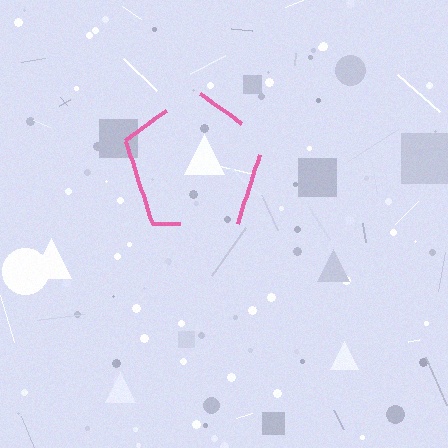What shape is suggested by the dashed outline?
The dashed outline suggests a pentagon.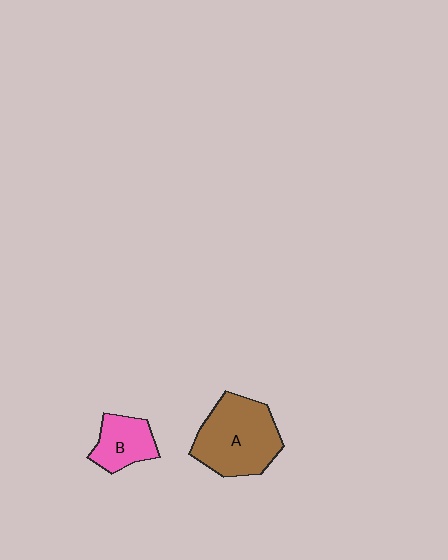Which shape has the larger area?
Shape A (brown).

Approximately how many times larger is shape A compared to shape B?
Approximately 2.0 times.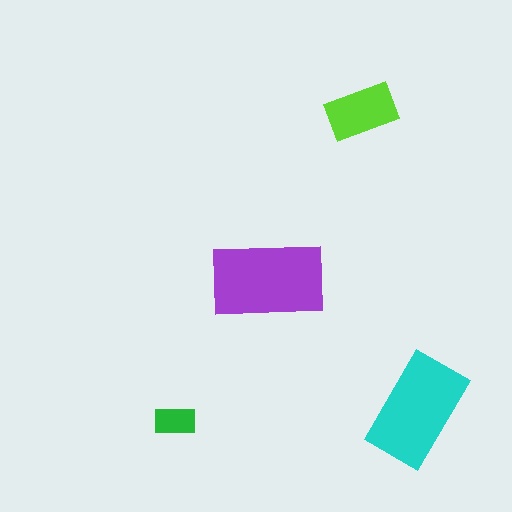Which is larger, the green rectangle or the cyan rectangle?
The cyan one.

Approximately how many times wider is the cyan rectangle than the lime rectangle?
About 1.5 times wider.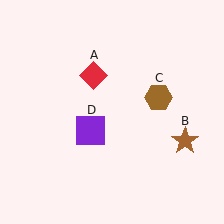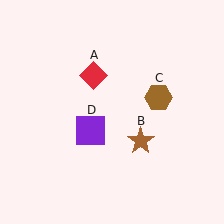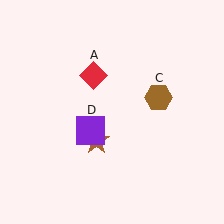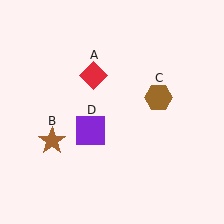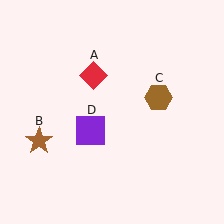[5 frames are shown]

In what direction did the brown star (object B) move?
The brown star (object B) moved left.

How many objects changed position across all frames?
1 object changed position: brown star (object B).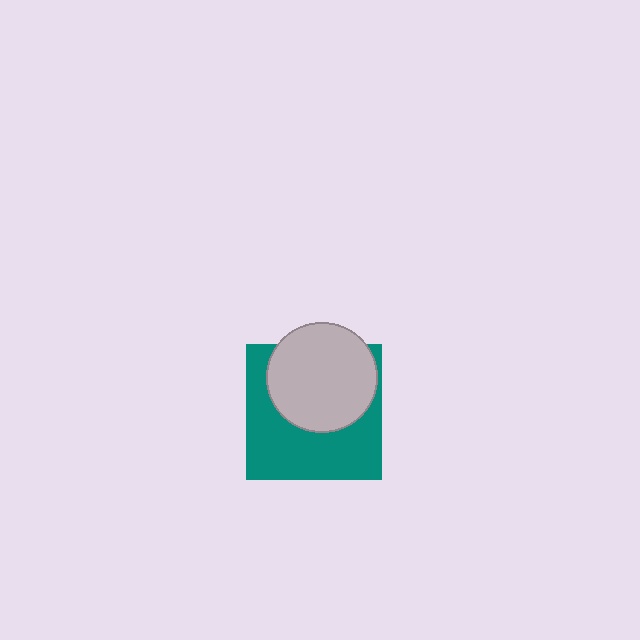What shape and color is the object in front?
The object in front is a light gray circle.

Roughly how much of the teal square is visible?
About half of it is visible (roughly 54%).